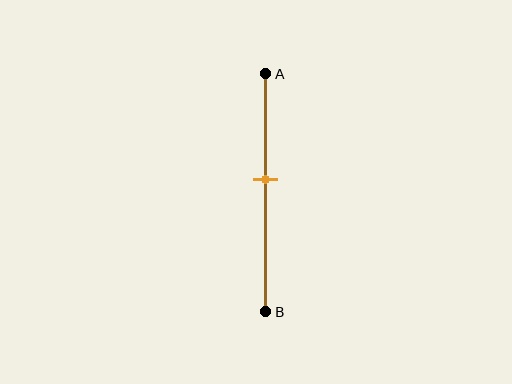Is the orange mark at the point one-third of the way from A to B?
No, the mark is at about 45% from A, not at the 33% one-third point.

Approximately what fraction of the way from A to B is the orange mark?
The orange mark is approximately 45% of the way from A to B.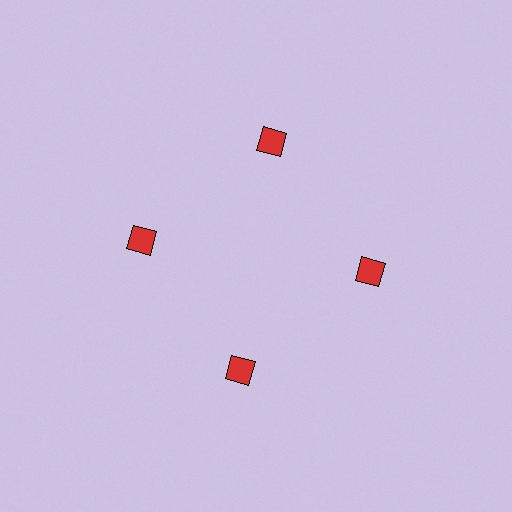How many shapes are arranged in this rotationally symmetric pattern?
There are 4 shapes, arranged in 4 groups of 1.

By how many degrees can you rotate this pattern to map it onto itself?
The pattern maps onto itself every 90 degrees of rotation.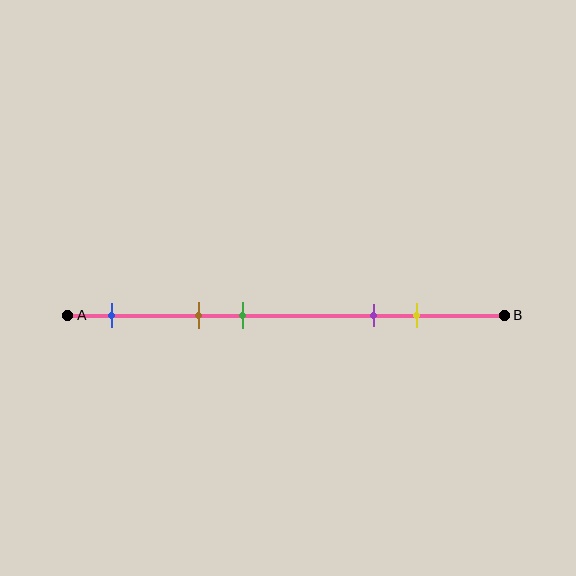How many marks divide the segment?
There are 5 marks dividing the segment.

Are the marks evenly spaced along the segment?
No, the marks are not evenly spaced.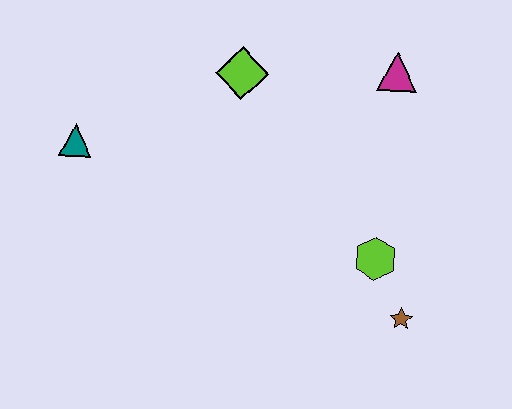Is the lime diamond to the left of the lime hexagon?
Yes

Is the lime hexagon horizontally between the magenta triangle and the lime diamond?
Yes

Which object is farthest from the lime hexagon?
The teal triangle is farthest from the lime hexagon.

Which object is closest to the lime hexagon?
The brown star is closest to the lime hexagon.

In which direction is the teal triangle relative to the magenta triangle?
The teal triangle is to the left of the magenta triangle.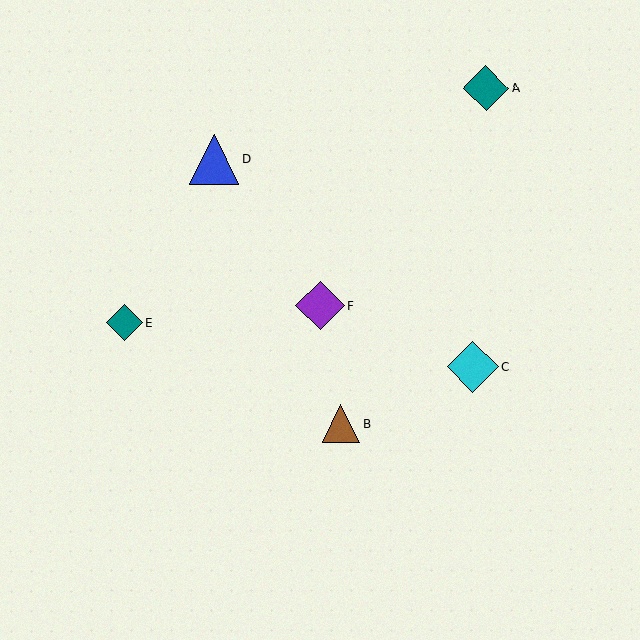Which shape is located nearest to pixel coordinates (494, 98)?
The teal diamond (labeled A) at (486, 88) is nearest to that location.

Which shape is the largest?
The cyan diamond (labeled C) is the largest.